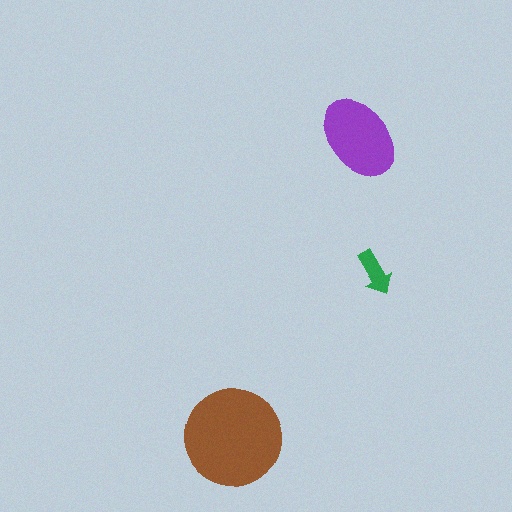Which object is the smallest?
The green arrow.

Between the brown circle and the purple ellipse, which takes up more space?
The brown circle.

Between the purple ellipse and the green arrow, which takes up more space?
The purple ellipse.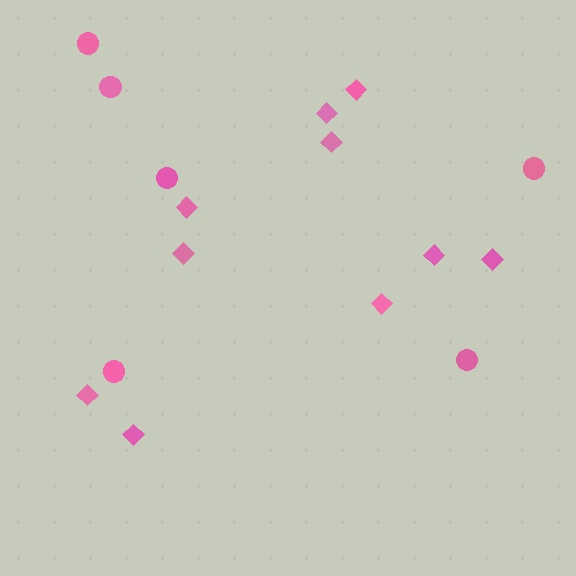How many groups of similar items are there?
There are 2 groups: one group of circles (6) and one group of diamonds (10).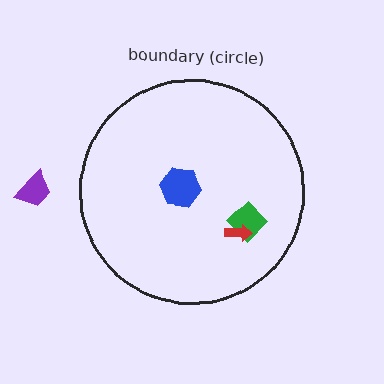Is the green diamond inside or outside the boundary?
Inside.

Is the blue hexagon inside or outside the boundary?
Inside.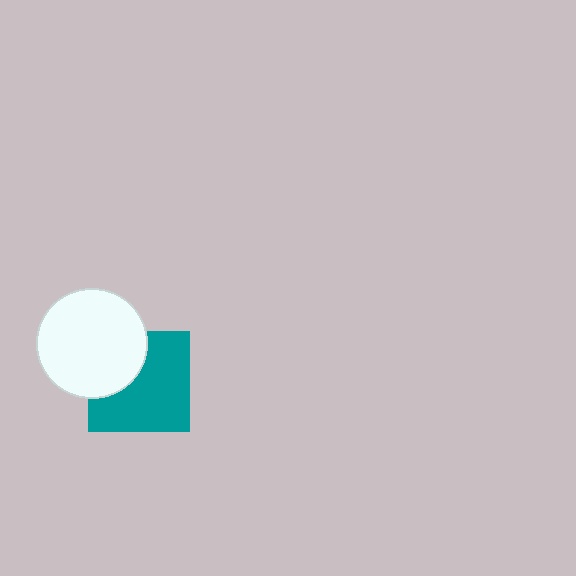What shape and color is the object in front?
The object in front is a white circle.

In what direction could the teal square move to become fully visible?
The teal square could move toward the lower-right. That would shift it out from behind the white circle entirely.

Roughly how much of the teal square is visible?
Most of it is visible (roughly 67%).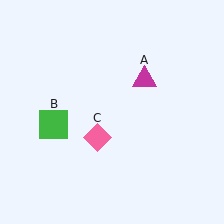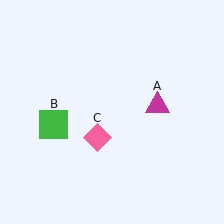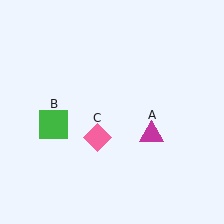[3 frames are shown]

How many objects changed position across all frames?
1 object changed position: magenta triangle (object A).